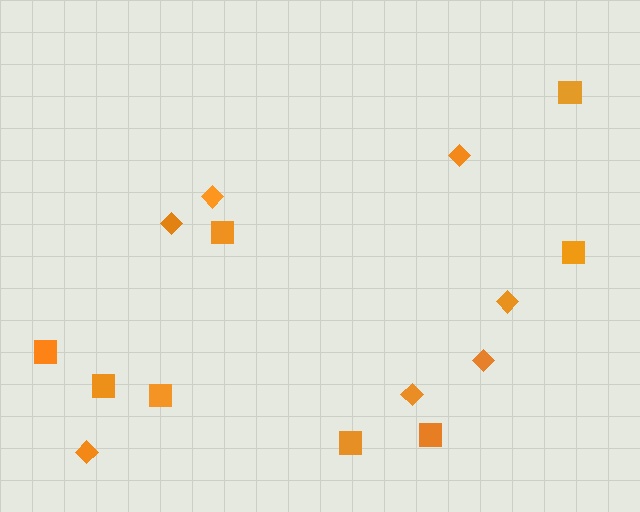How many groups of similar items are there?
There are 2 groups: one group of diamonds (7) and one group of squares (8).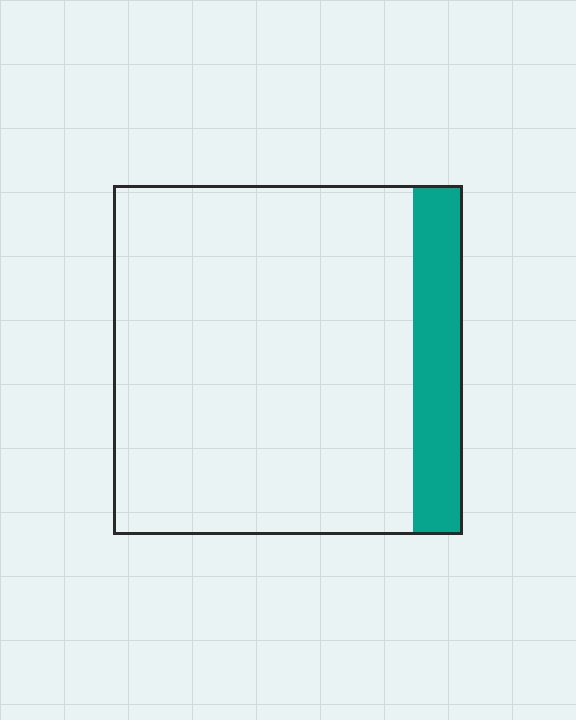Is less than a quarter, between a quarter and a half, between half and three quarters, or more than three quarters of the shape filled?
Less than a quarter.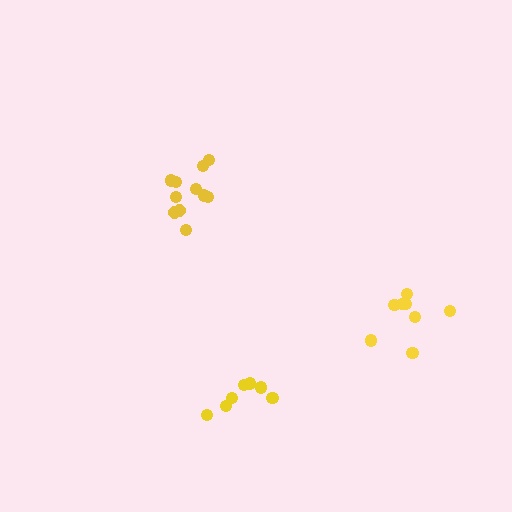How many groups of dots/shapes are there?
There are 3 groups.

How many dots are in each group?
Group 1: 12 dots, Group 2: 7 dots, Group 3: 8 dots (27 total).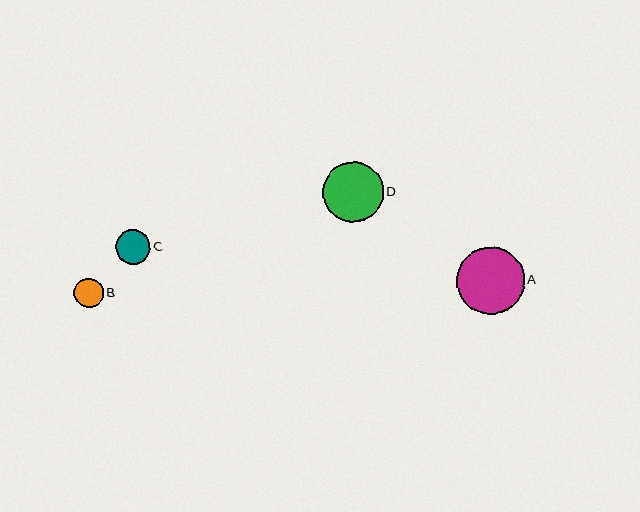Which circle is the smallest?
Circle B is the smallest with a size of approximately 29 pixels.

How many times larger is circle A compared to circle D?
Circle A is approximately 1.1 times the size of circle D.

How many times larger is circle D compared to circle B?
Circle D is approximately 2.1 times the size of circle B.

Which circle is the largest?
Circle A is the largest with a size of approximately 67 pixels.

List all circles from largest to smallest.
From largest to smallest: A, D, C, B.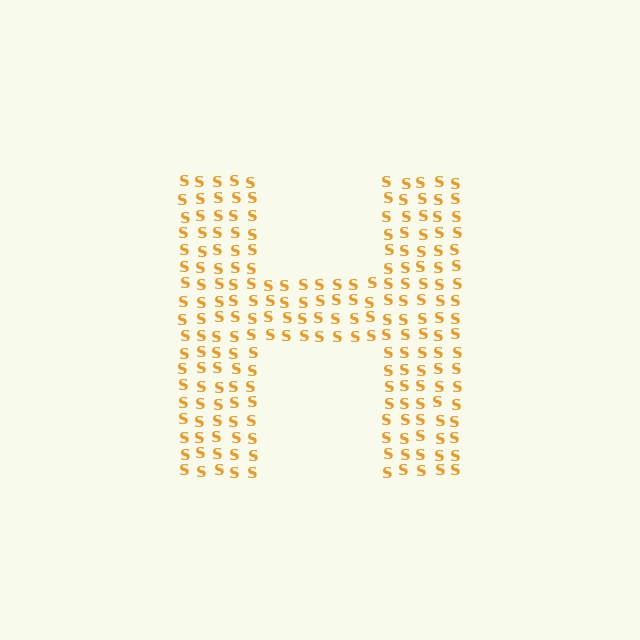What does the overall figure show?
The overall figure shows the letter H.